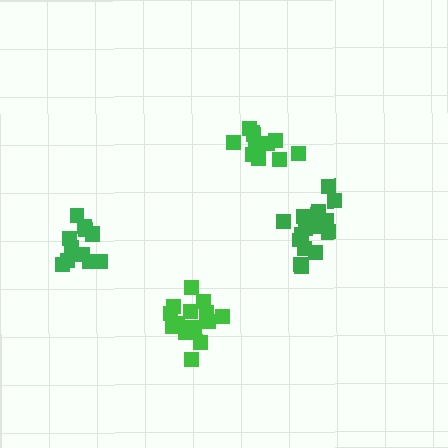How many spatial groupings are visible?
There are 4 spatial groupings.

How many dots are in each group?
Group 1: 16 dots, Group 2: 15 dots, Group 3: 11 dots, Group 4: 12 dots (54 total).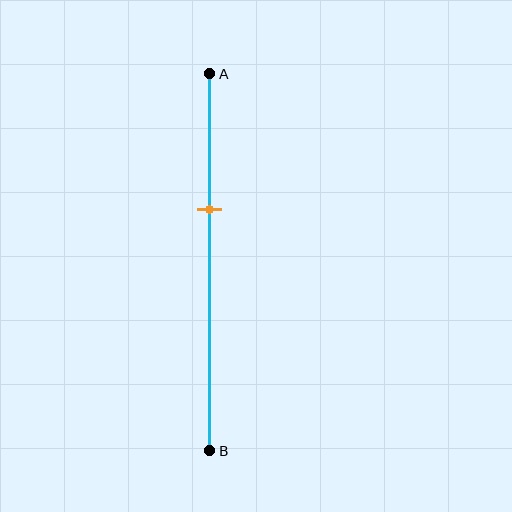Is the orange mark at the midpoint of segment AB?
No, the mark is at about 35% from A, not at the 50% midpoint.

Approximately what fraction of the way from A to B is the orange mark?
The orange mark is approximately 35% of the way from A to B.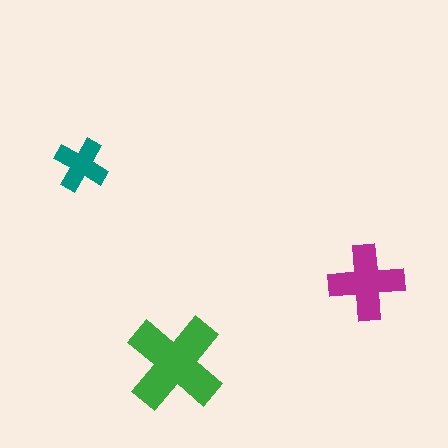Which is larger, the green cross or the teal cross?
The green one.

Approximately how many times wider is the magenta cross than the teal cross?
About 1.5 times wider.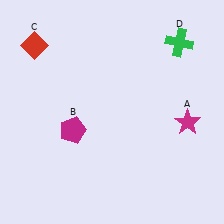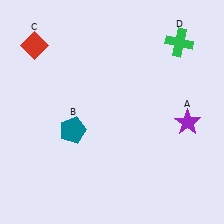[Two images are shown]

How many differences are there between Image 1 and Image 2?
There are 2 differences between the two images.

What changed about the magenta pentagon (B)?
In Image 1, B is magenta. In Image 2, it changed to teal.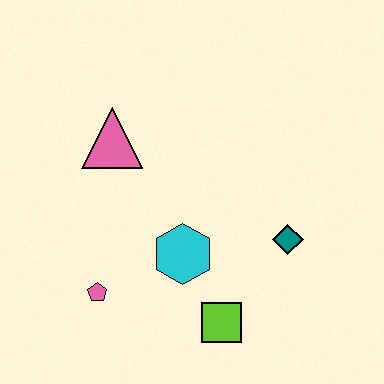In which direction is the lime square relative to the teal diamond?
The lime square is below the teal diamond.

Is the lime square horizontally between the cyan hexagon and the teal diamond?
Yes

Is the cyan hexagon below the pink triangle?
Yes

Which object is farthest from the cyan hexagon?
The pink triangle is farthest from the cyan hexagon.